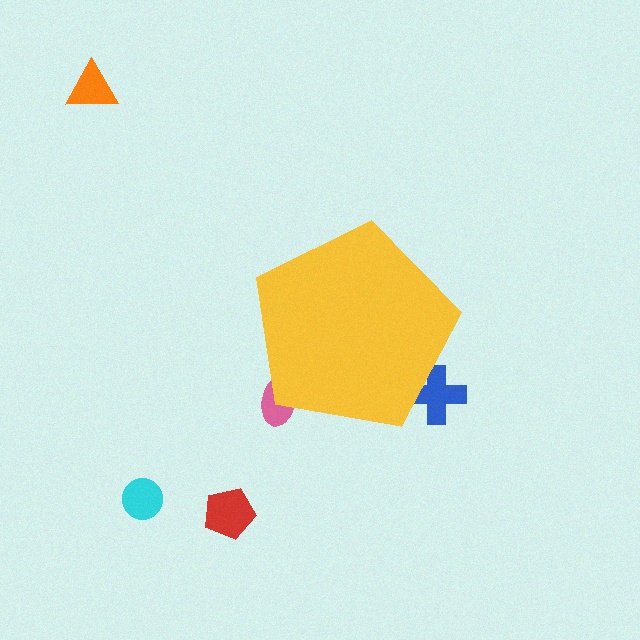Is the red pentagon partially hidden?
No, the red pentagon is fully visible.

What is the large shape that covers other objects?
A yellow pentagon.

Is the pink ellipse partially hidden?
Yes, the pink ellipse is partially hidden behind the yellow pentagon.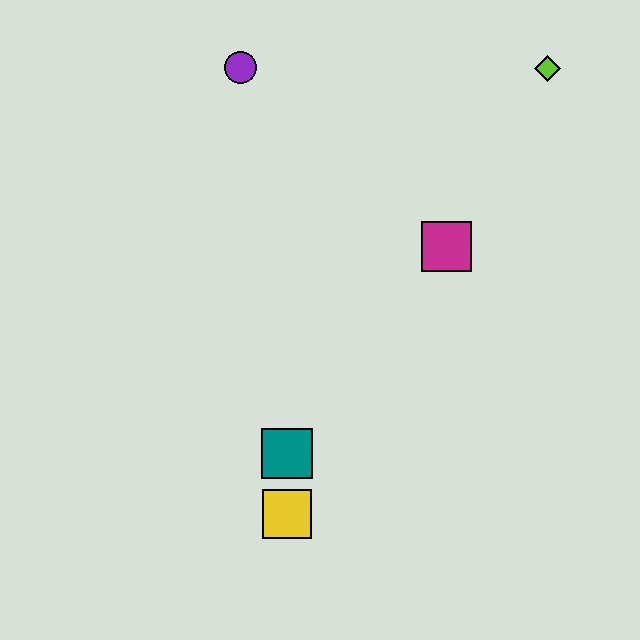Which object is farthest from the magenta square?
The yellow square is farthest from the magenta square.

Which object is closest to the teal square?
The yellow square is closest to the teal square.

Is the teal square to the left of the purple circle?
No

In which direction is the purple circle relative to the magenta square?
The purple circle is to the left of the magenta square.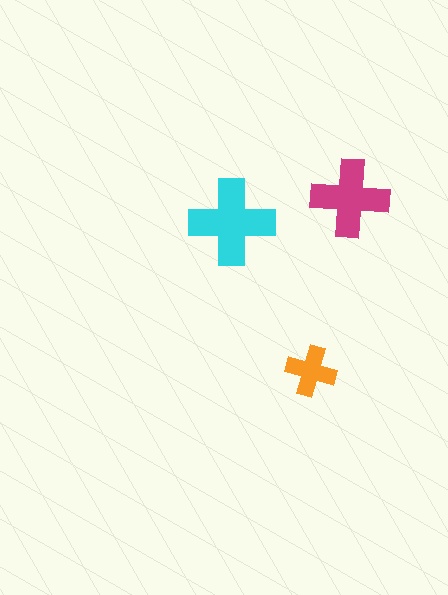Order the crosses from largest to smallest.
the cyan one, the magenta one, the orange one.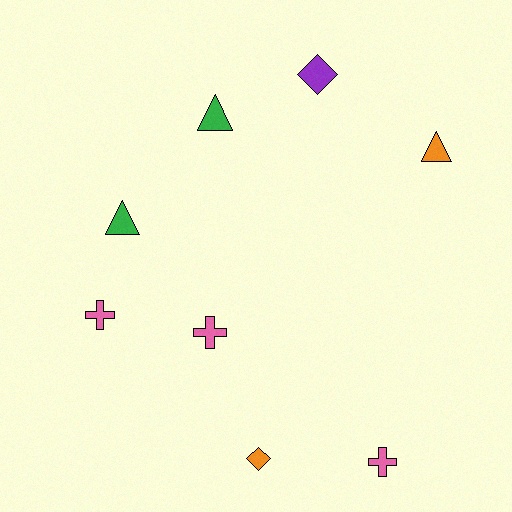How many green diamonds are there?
There are no green diamonds.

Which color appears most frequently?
Pink, with 3 objects.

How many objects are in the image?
There are 8 objects.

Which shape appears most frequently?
Triangle, with 3 objects.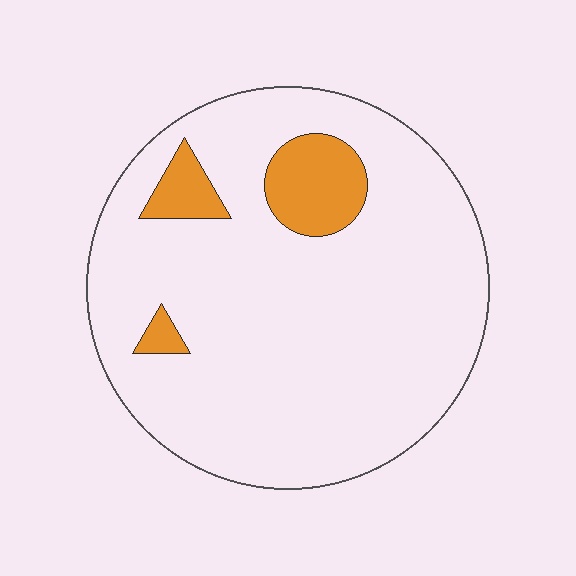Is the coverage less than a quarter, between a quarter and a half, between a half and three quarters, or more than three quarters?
Less than a quarter.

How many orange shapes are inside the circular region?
3.